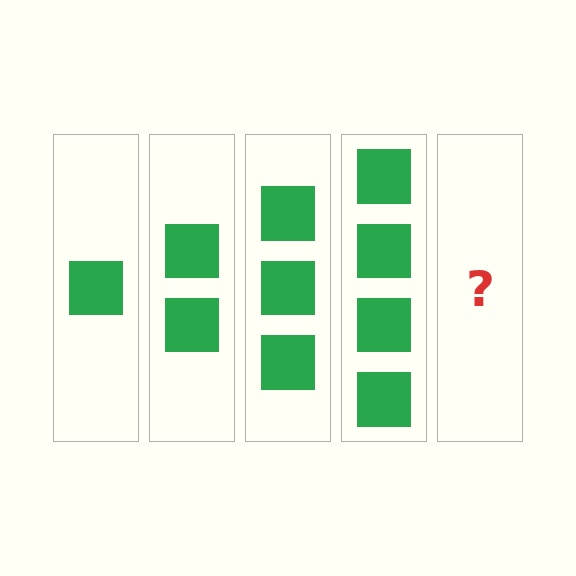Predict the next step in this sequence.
The next step is 5 squares.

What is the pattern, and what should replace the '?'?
The pattern is that each step adds one more square. The '?' should be 5 squares.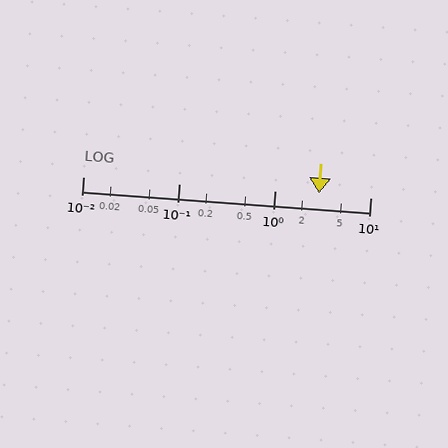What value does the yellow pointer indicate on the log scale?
The pointer indicates approximately 2.9.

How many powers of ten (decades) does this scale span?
The scale spans 3 decades, from 0.01 to 10.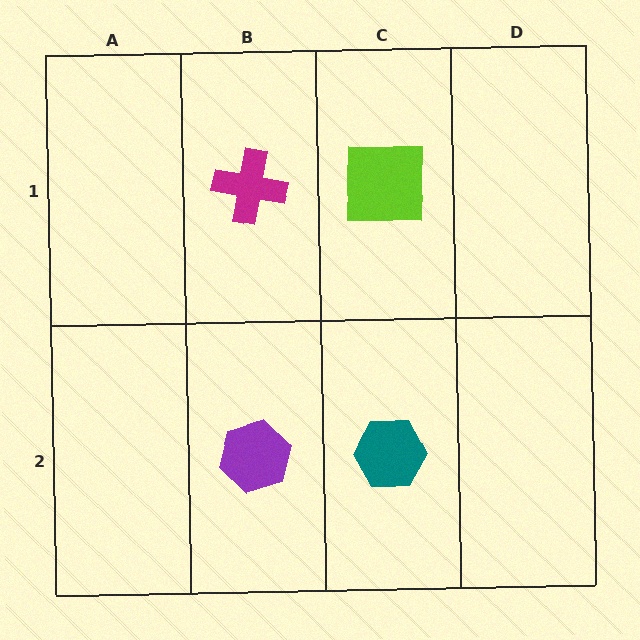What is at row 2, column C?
A teal hexagon.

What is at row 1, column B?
A magenta cross.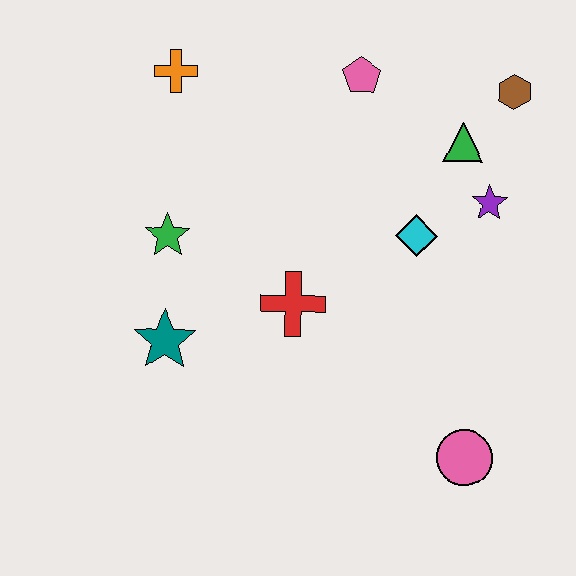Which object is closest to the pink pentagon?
The green triangle is closest to the pink pentagon.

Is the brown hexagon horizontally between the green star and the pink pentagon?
No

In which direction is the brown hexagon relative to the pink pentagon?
The brown hexagon is to the right of the pink pentagon.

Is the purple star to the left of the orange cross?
No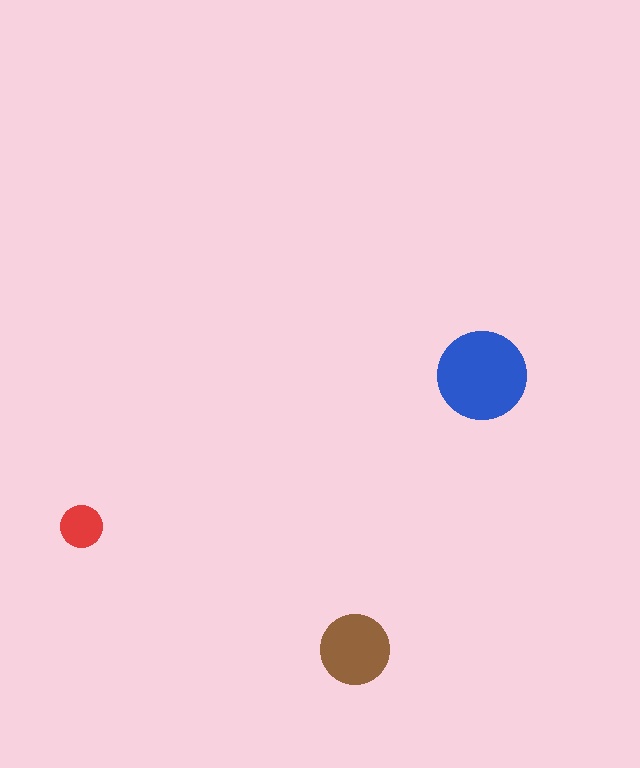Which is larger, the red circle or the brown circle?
The brown one.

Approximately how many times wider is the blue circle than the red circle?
About 2 times wider.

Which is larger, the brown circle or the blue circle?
The blue one.